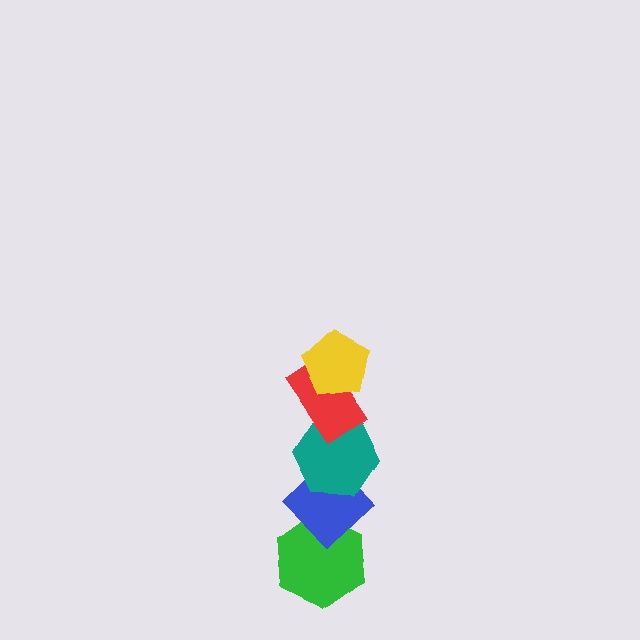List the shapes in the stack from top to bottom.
From top to bottom: the yellow pentagon, the red rectangle, the teal hexagon, the blue diamond, the green hexagon.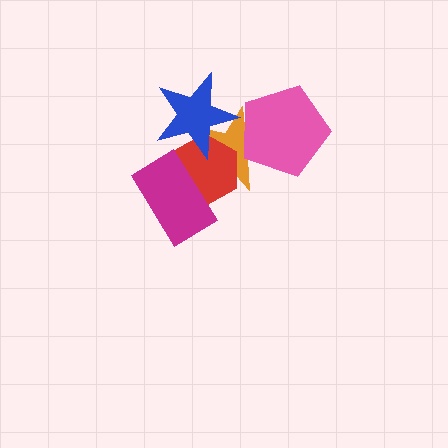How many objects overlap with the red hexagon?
3 objects overlap with the red hexagon.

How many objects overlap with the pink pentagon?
1 object overlaps with the pink pentagon.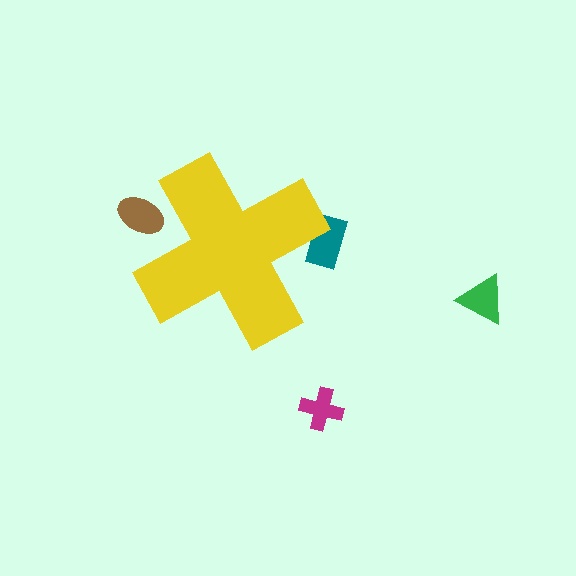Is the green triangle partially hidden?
No, the green triangle is fully visible.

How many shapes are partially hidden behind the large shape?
2 shapes are partially hidden.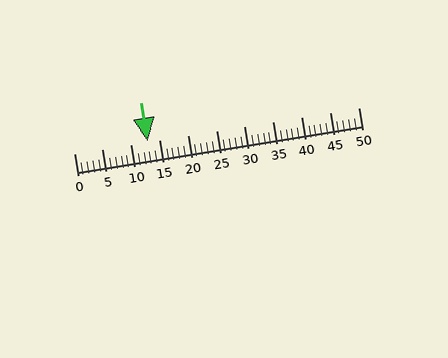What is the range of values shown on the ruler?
The ruler shows values from 0 to 50.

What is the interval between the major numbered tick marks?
The major tick marks are spaced 5 units apart.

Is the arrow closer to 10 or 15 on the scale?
The arrow is closer to 15.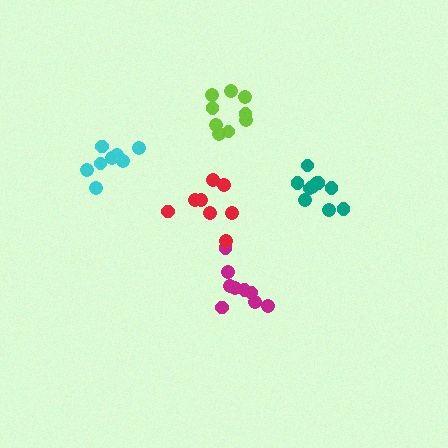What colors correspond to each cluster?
The clusters are colored: cyan, magenta, lime, teal, red.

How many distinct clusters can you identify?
There are 5 distinct clusters.